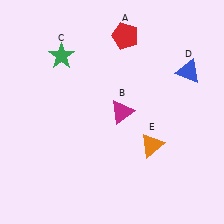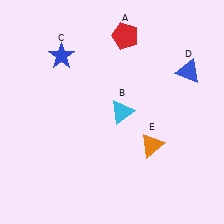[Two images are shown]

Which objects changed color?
B changed from magenta to cyan. C changed from green to blue.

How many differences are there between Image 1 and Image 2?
There are 2 differences between the two images.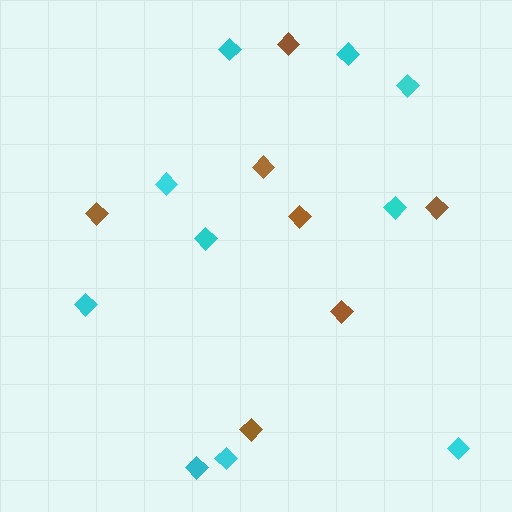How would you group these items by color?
There are 2 groups: one group of cyan diamonds (10) and one group of brown diamonds (7).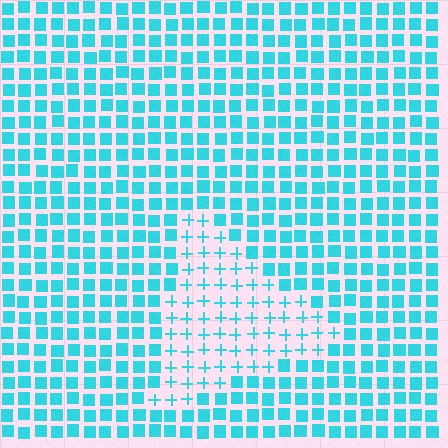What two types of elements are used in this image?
The image uses plus signs inside the triangle region and squares outside it.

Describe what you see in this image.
The image is filled with small cyan elements arranged in a uniform grid. A triangle-shaped region contains plus signs, while the surrounding area contains squares. The boundary is defined purely by the change in element shape.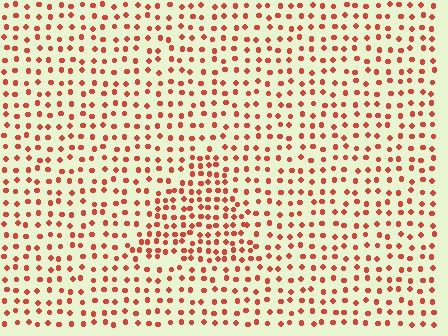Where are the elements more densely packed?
The elements are more densely packed inside the triangle boundary.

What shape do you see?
I see a triangle.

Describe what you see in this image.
The image contains small red elements arranged at two different densities. A triangle-shaped region is visible where the elements are more densely packed than the surrounding area.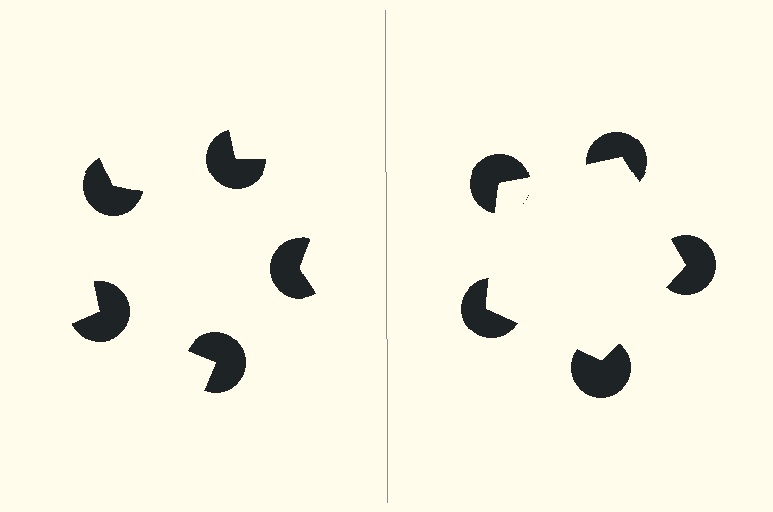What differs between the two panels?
The pac-man discs are positioned identically on both sides; only the wedge orientations differ. On the right they align to a pentagon; on the left they are misaligned.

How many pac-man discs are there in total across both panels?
10 — 5 on each side.